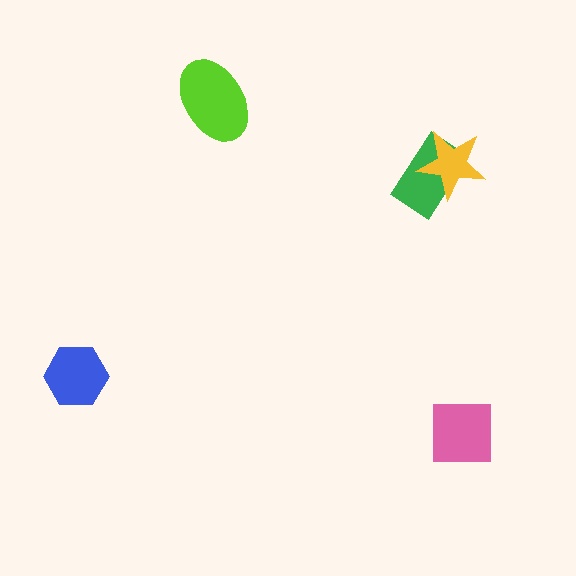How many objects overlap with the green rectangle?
1 object overlaps with the green rectangle.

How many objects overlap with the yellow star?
1 object overlaps with the yellow star.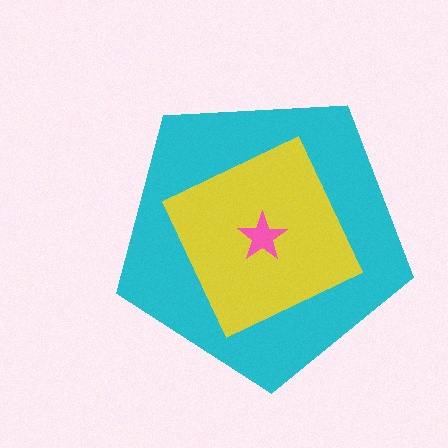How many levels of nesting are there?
3.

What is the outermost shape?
The cyan pentagon.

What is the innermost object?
The pink star.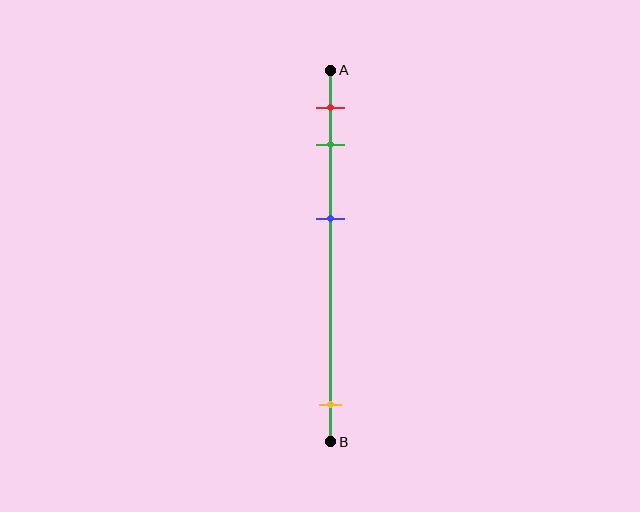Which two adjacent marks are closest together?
The red and green marks are the closest adjacent pair.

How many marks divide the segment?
There are 4 marks dividing the segment.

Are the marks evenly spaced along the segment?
No, the marks are not evenly spaced.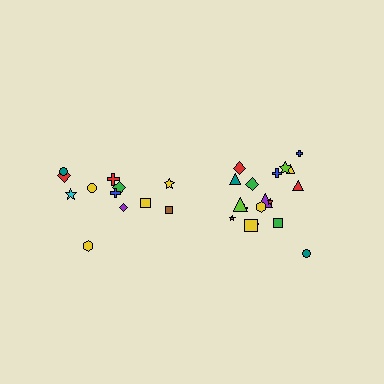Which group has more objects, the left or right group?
The right group.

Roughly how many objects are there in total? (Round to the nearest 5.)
Roughly 30 objects in total.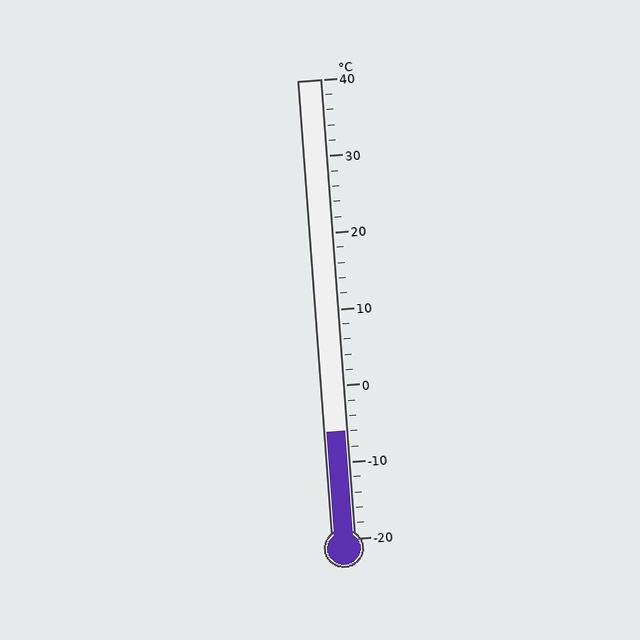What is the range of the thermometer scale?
The thermometer scale ranges from -20°C to 40°C.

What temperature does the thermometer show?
The thermometer shows approximately -6°C.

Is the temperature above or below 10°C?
The temperature is below 10°C.